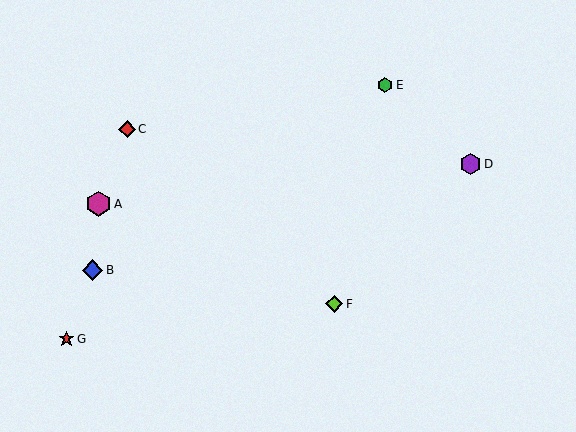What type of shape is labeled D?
Shape D is a purple hexagon.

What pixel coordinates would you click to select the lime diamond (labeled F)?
Click at (334, 304) to select the lime diamond F.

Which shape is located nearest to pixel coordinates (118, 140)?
The red diamond (labeled C) at (127, 129) is nearest to that location.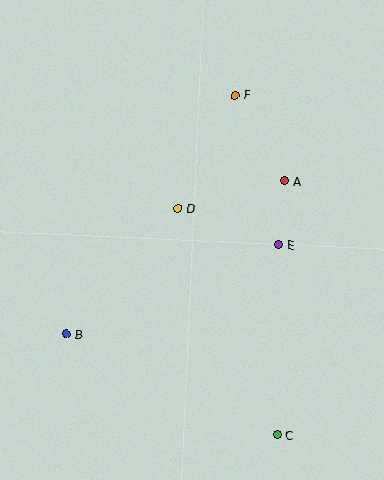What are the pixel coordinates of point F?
Point F is at (235, 95).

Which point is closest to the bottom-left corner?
Point B is closest to the bottom-left corner.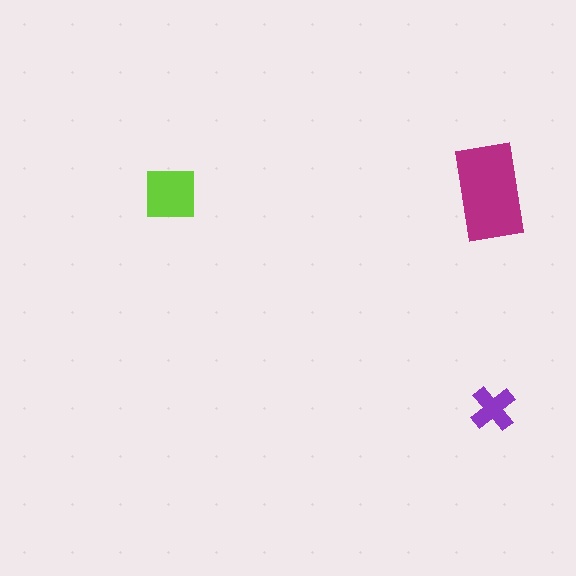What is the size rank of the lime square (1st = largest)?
2nd.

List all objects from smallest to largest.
The purple cross, the lime square, the magenta rectangle.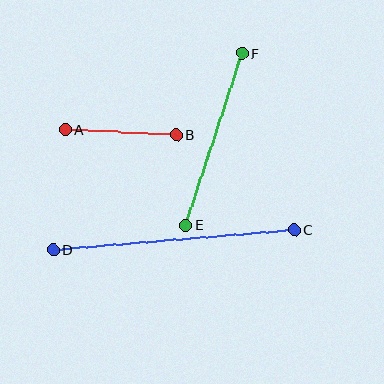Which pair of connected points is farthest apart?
Points C and D are farthest apart.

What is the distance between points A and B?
The distance is approximately 111 pixels.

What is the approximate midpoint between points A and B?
The midpoint is at approximately (121, 132) pixels.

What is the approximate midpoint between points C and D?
The midpoint is at approximately (174, 240) pixels.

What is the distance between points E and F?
The distance is approximately 181 pixels.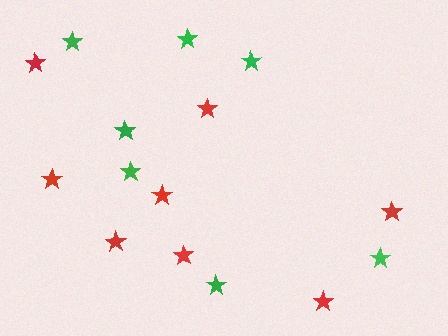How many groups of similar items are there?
There are 2 groups: one group of red stars (8) and one group of green stars (7).